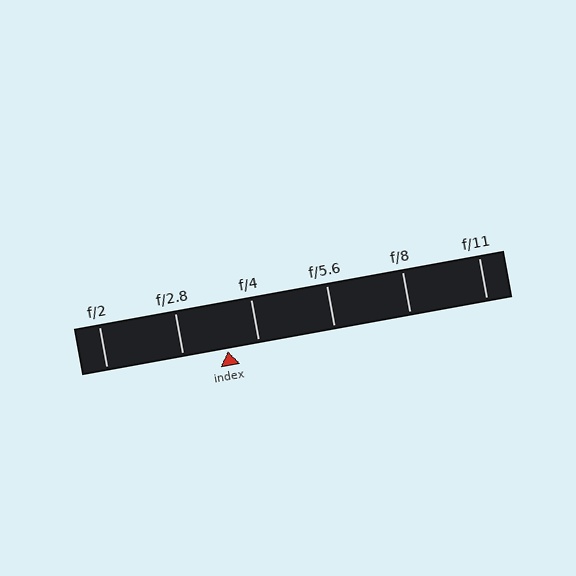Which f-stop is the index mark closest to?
The index mark is closest to f/4.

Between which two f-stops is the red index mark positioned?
The index mark is between f/2.8 and f/4.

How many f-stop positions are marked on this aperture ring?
There are 6 f-stop positions marked.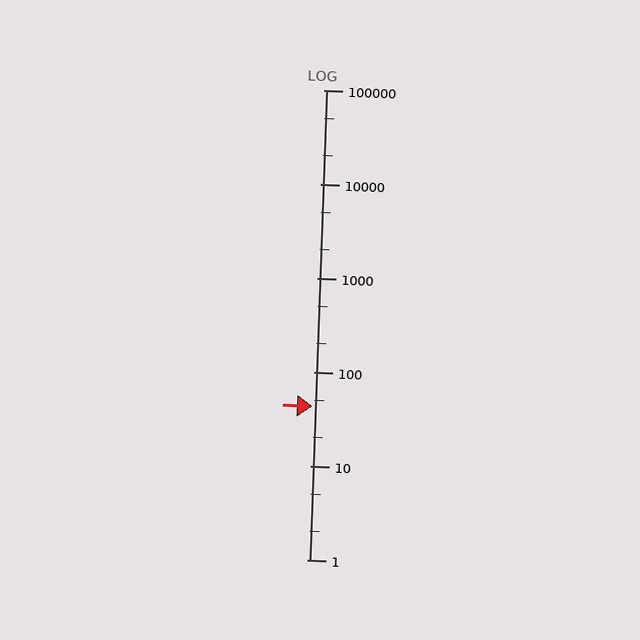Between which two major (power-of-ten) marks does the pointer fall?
The pointer is between 10 and 100.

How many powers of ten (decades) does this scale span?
The scale spans 5 decades, from 1 to 100000.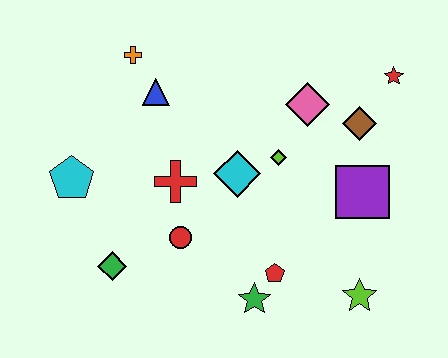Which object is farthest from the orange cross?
The lime star is farthest from the orange cross.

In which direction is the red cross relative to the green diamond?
The red cross is above the green diamond.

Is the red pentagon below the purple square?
Yes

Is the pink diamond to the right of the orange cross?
Yes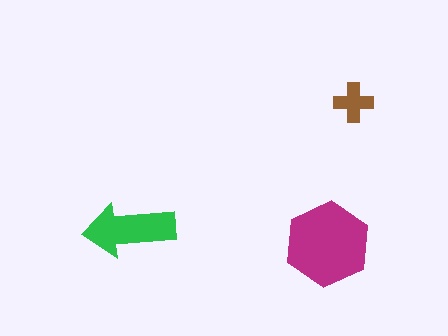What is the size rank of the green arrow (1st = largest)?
2nd.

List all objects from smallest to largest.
The brown cross, the green arrow, the magenta hexagon.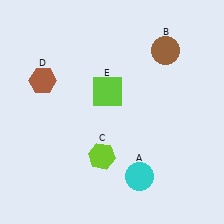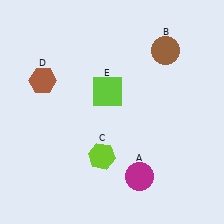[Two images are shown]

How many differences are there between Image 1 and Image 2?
There is 1 difference between the two images.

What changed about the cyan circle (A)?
In Image 1, A is cyan. In Image 2, it changed to magenta.